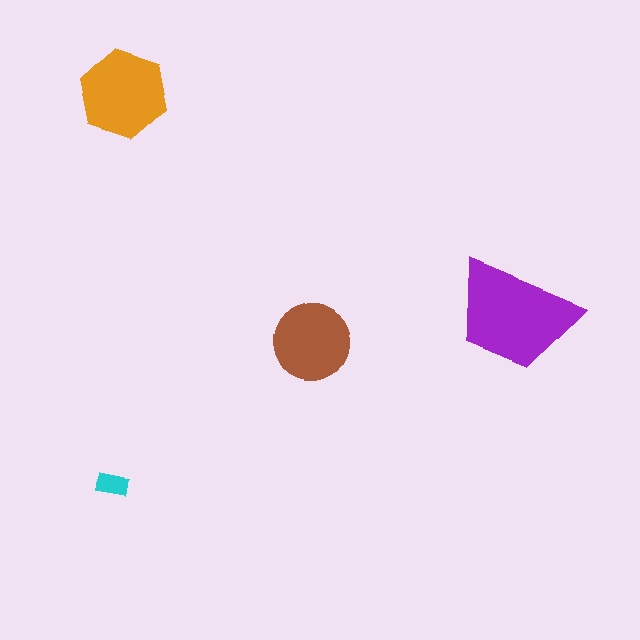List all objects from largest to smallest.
The purple trapezoid, the orange hexagon, the brown circle, the cyan rectangle.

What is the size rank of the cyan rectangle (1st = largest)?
4th.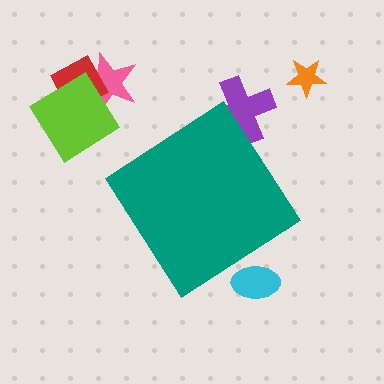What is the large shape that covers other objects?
A teal diamond.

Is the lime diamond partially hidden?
No, the lime diamond is fully visible.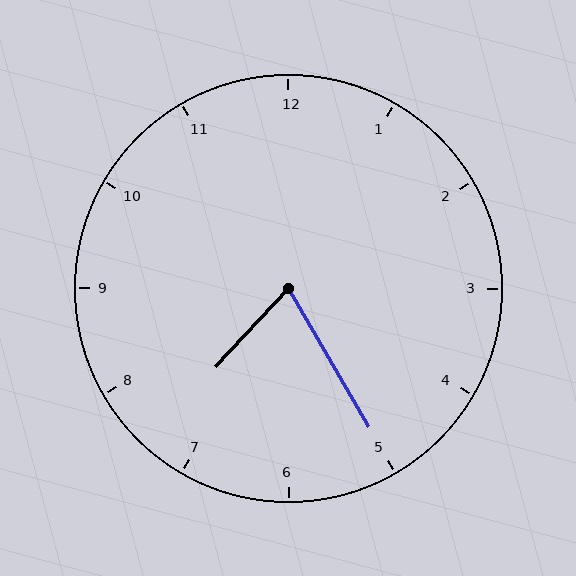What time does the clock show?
7:25.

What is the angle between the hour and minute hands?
Approximately 72 degrees.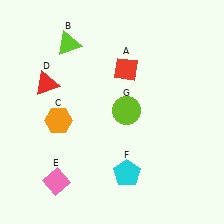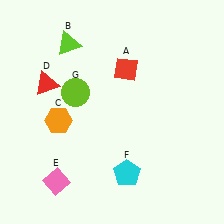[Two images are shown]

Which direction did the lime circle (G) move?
The lime circle (G) moved left.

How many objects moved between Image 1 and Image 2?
1 object moved between the two images.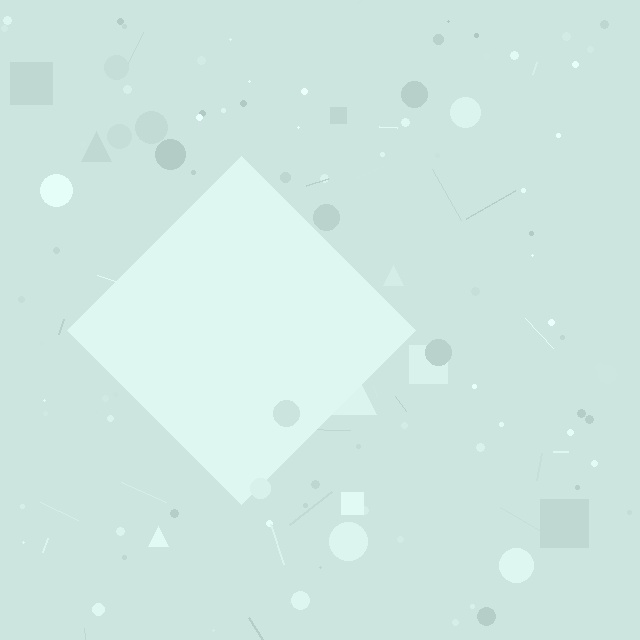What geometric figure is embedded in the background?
A diamond is embedded in the background.